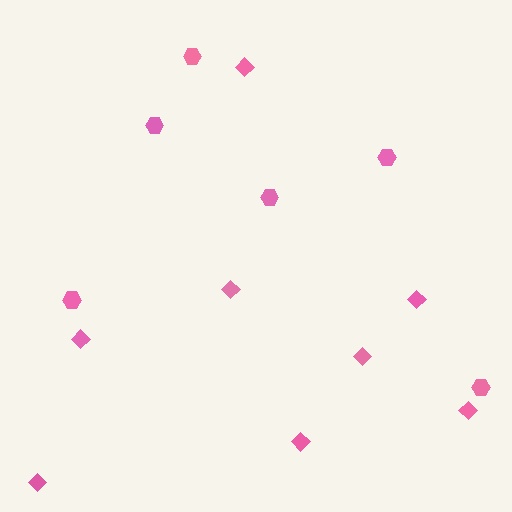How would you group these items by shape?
There are 2 groups: one group of hexagons (6) and one group of diamonds (8).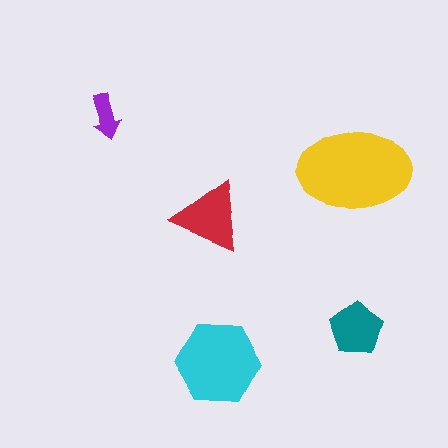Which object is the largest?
The yellow ellipse.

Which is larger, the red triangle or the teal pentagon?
The red triangle.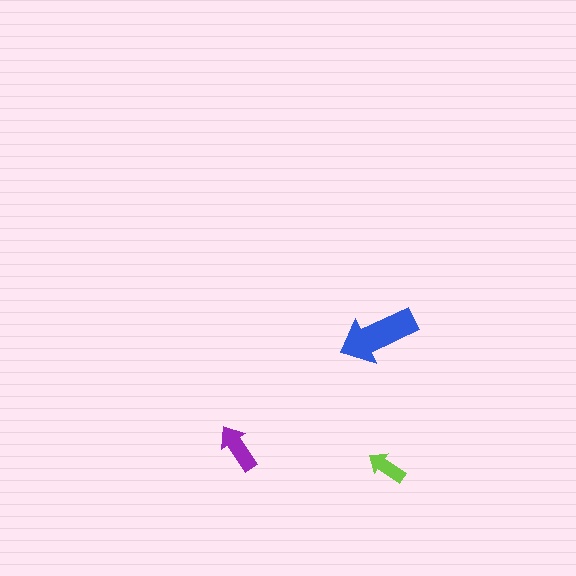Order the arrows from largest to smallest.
the blue one, the purple one, the lime one.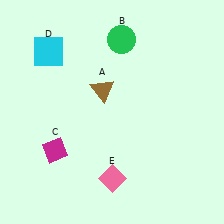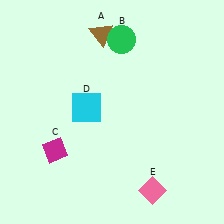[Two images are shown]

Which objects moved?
The objects that moved are: the brown triangle (A), the cyan square (D), the pink diamond (E).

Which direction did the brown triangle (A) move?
The brown triangle (A) moved up.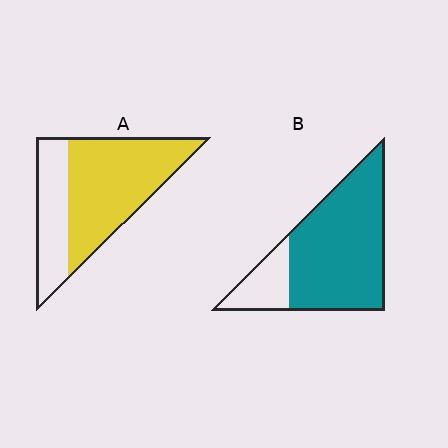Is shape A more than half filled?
Yes.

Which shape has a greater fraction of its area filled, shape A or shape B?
Shape B.